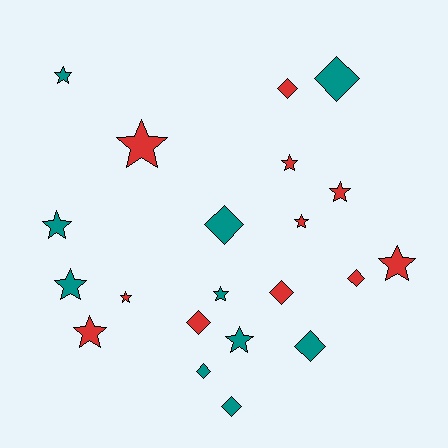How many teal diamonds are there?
There are 5 teal diamonds.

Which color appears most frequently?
Red, with 11 objects.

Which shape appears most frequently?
Star, with 12 objects.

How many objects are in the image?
There are 21 objects.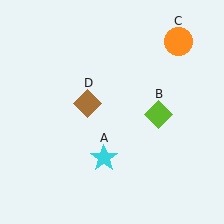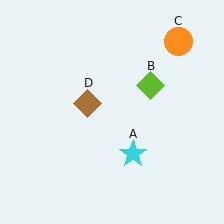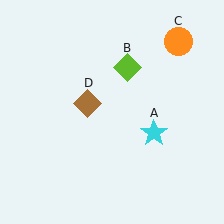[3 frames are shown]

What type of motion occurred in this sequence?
The cyan star (object A), lime diamond (object B) rotated counterclockwise around the center of the scene.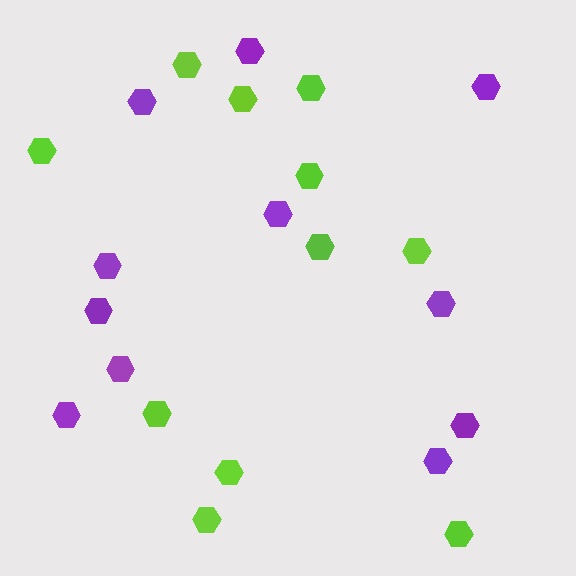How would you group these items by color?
There are 2 groups: one group of purple hexagons (11) and one group of lime hexagons (11).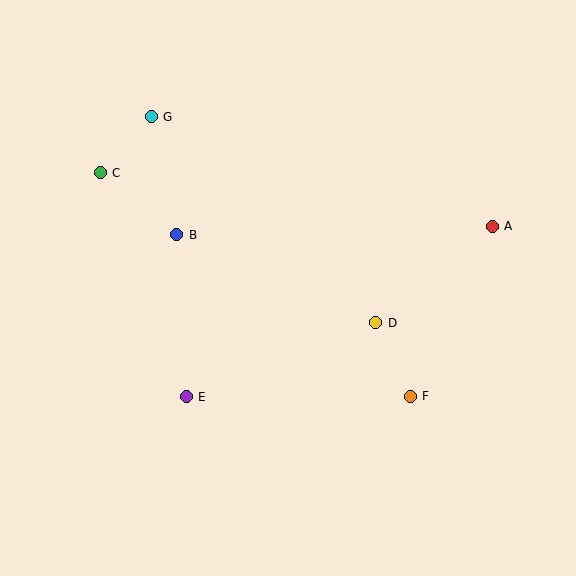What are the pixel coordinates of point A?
Point A is at (492, 226).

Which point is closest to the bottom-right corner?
Point F is closest to the bottom-right corner.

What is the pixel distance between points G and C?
The distance between G and C is 76 pixels.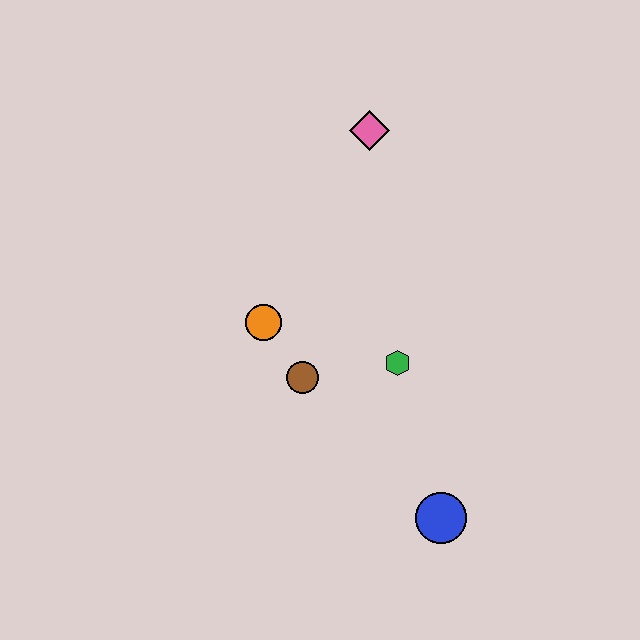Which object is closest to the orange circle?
The brown circle is closest to the orange circle.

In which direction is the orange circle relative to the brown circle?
The orange circle is above the brown circle.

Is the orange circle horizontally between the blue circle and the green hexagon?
No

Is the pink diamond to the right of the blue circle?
No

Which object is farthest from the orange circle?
The blue circle is farthest from the orange circle.